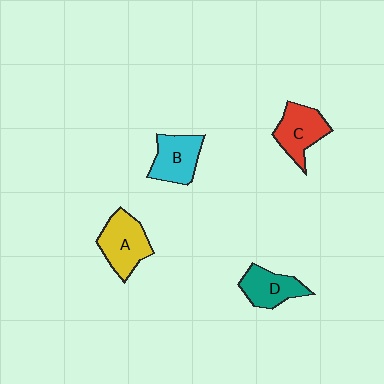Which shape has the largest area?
Shape A (yellow).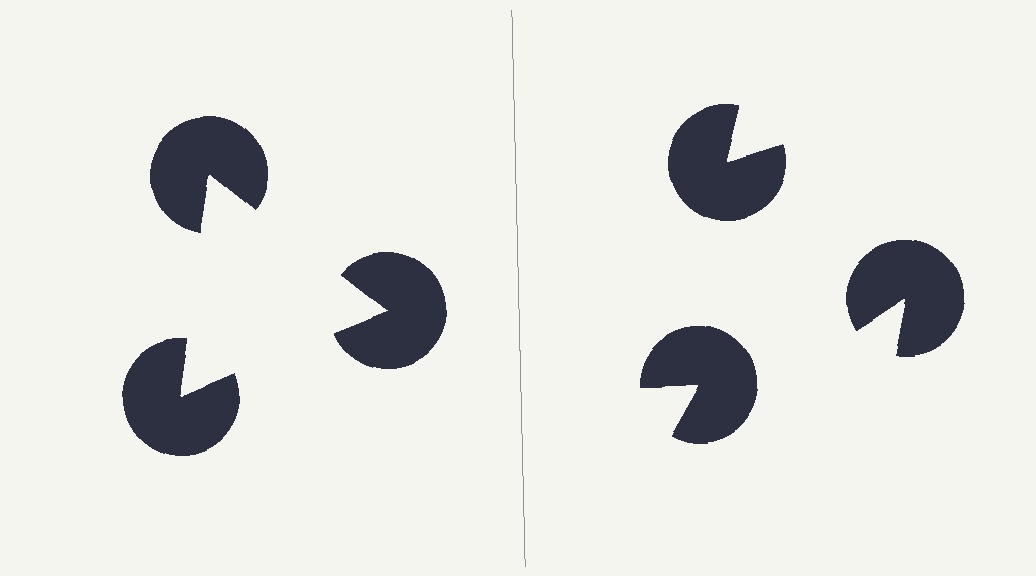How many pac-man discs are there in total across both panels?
6 — 3 on each side.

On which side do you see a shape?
An illusory triangle appears on the left side. On the right side the wedge cuts are rotated, so no coherent shape forms.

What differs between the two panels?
The pac-man discs are positioned identically on both sides; only the wedge orientations differ. On the left they align to a triangle; on the right they are misaligned.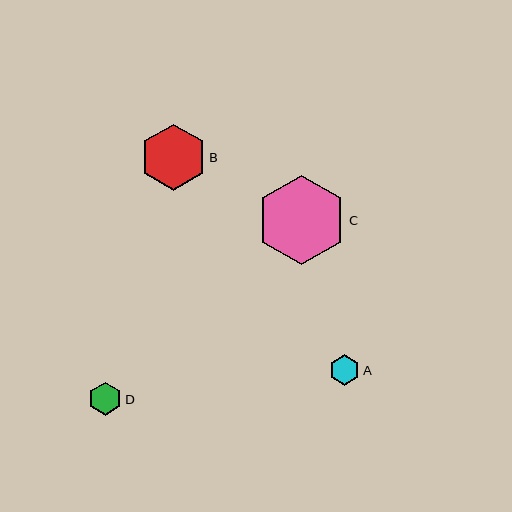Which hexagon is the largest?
Hexagon C is the largest with a size of approximately 89 pixels.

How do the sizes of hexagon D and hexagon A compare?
Hexagon D and hexagon A are approximately the same size.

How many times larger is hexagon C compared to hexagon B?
Hexagon C is approximately 1.3 times the size of hexagon B.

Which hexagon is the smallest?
Hexagon A is the smallest with a size of approximately 31 pixels.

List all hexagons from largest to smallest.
From largest to smallest: C, B, D, A.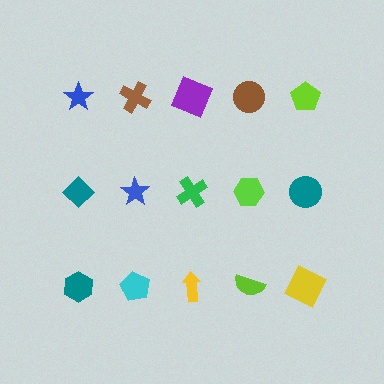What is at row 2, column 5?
A teal circle.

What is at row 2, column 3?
A green cross.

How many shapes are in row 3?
5 shapes.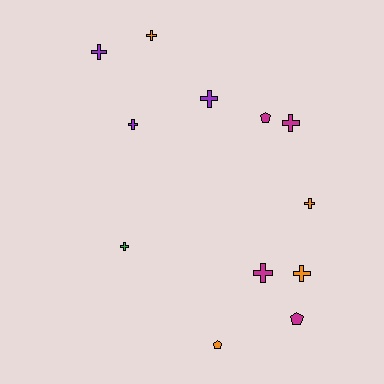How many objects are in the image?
There are 12 objects.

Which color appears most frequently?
Orange, with 4 objects.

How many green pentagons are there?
There are no green pentagons.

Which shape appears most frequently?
Cross, with 9 objects.